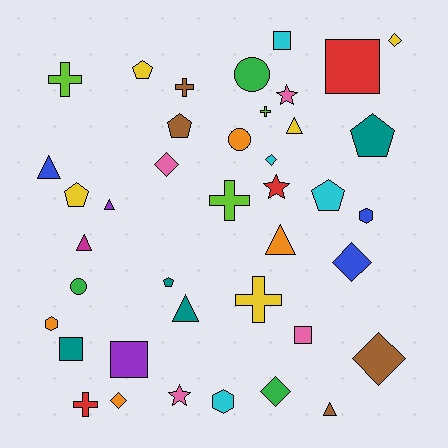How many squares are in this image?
There are 5 squares.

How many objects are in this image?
There are 40 objects.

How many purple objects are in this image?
There are 2 purple objects.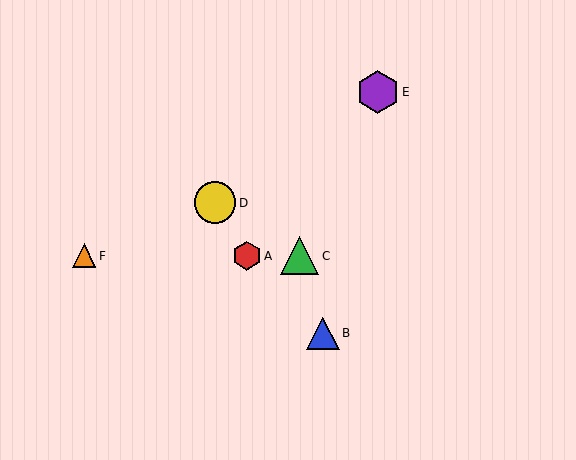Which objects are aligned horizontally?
Objects A, C, F are aligned horizontally.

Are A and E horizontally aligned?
No, A is at y≈256 and E is at y≈92.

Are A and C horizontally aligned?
Yes, both are at y≈256.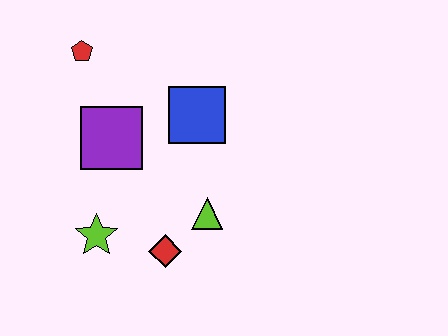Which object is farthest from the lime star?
The red pentagon is farthest from the lime star.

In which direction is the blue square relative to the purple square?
The blue square is to the right of the purple square.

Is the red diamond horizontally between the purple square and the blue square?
Yes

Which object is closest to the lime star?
The red diamond is closest to the lime star.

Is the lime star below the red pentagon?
Yes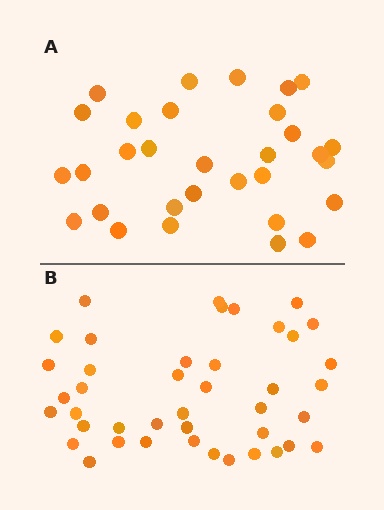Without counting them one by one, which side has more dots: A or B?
Region B (the bottom region) has more dots.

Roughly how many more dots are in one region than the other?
Region B has roughly 12 or so more dots than region A.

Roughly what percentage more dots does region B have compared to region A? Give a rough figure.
About 35% more.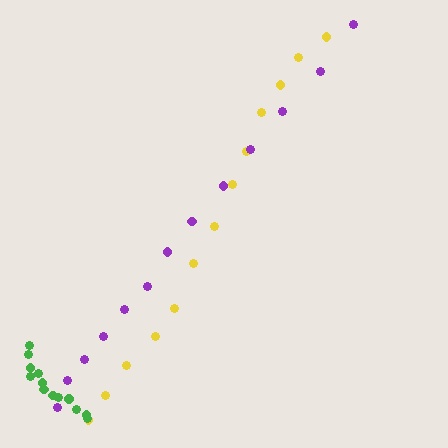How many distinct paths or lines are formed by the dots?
There are 3 distinct paths.